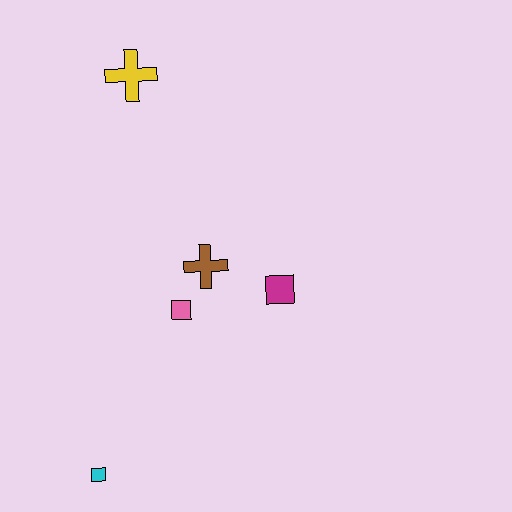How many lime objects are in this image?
There are no lime objects.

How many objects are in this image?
There are 5 objects.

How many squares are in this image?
There are 3 squares.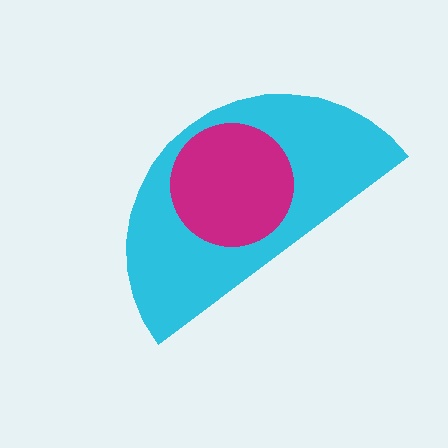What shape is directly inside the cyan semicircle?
The magenta circle.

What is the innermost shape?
The magenta circle.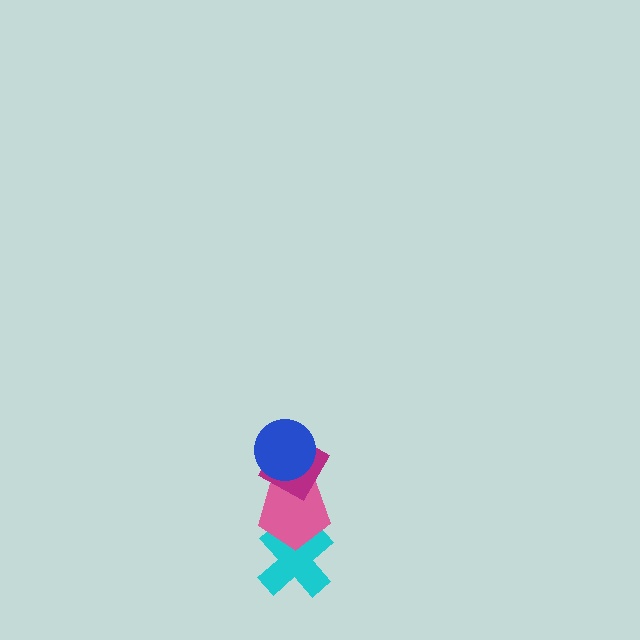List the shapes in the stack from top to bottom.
From top to bottom: the blue circle, the magenta diamond, the pink pentagon, the cyan cross.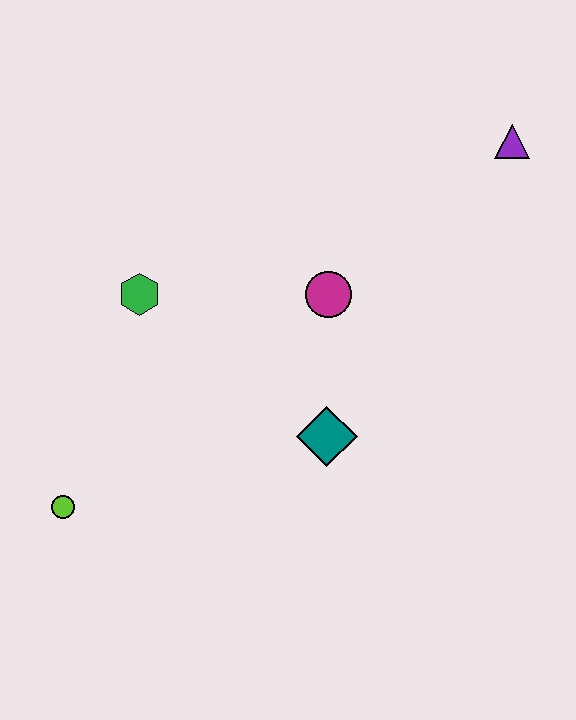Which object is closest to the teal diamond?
The magenta circle is closest to the teal diamond.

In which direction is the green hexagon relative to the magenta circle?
The green hexagon is to the left of the magenta circle.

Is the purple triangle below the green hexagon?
No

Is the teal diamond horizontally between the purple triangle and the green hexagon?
Yes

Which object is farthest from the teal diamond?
The purple triangle is farthest from the teal diamond.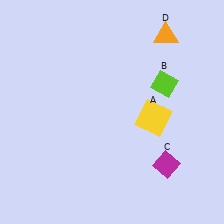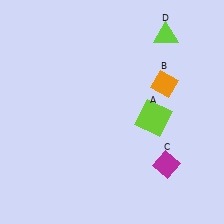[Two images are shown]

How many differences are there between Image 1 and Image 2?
There are 3 differences between the two images.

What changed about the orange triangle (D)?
In Image 1, D is orange. In Image 2, it changed to lime.